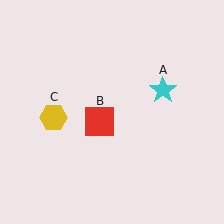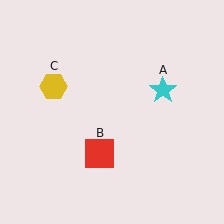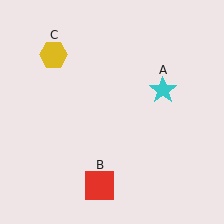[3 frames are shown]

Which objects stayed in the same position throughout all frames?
Cyan star (object A) remained stationary.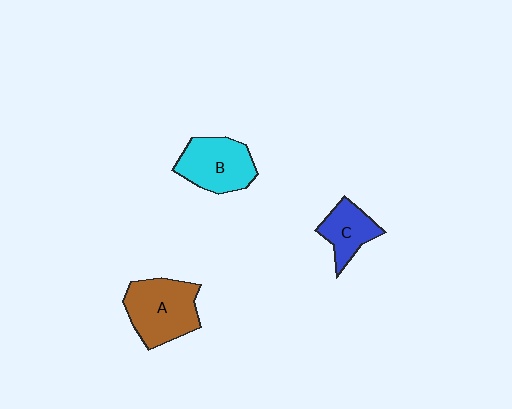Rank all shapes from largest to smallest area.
From largest to smallest: A (brown), B (cyan), C (blue).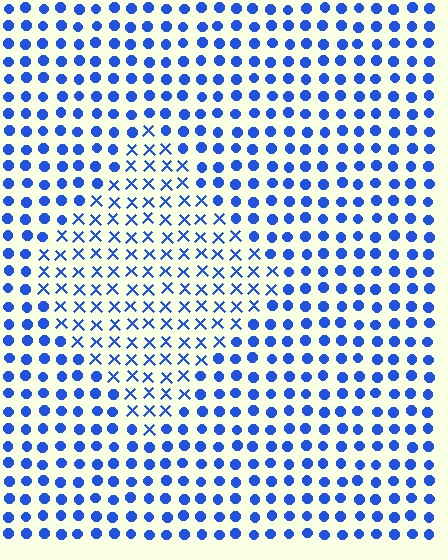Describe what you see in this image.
The image is filled with small blue elements arranged in a uniform grid. A diamond-shaped region contains X marks, while the surrounding area contains circles. The boundary is defined purely by the change in element shape.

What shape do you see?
I see a diamond.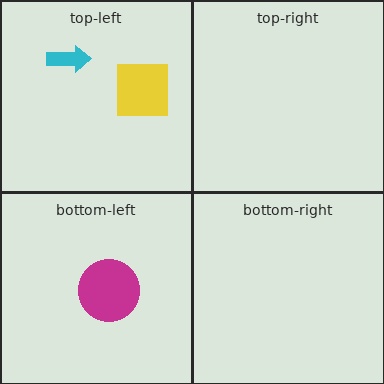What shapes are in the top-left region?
The cyan arrow, the yellow square.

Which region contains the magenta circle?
The bottom-left region.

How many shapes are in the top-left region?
2.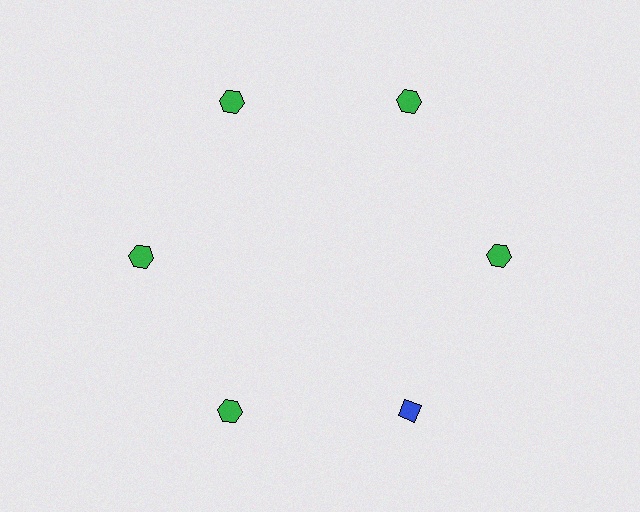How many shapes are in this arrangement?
There are 6 shapes arranged in a ring pattern.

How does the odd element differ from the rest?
It differs in both color (blue instead of green) and shape (diamond instead of hexagon).